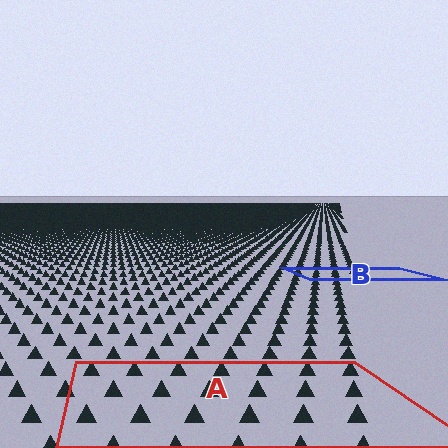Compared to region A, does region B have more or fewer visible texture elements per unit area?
Region B has more texture elements per unit area — they are packed more densely because it is farther away.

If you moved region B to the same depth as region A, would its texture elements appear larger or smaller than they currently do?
They would appear larger. At a closer depth, the same texture elements are projected at a bigger on-screen size.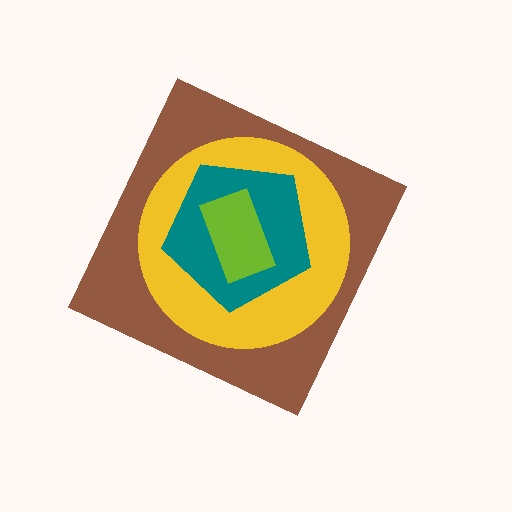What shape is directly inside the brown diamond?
The yellow circle.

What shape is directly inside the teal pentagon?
The lime rectangle.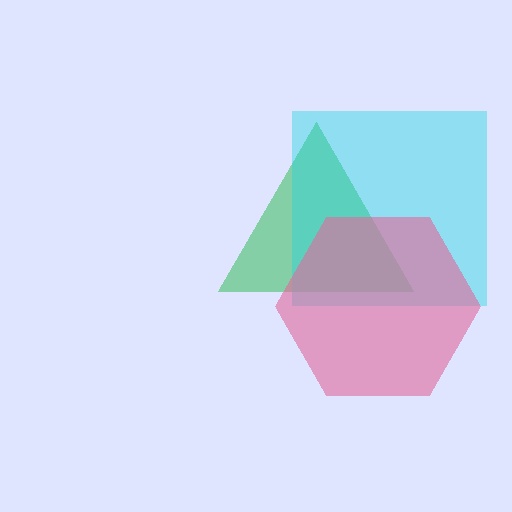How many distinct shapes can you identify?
There are 3 distinct shapes: a green triangle, a cyan square, a pink hexagon.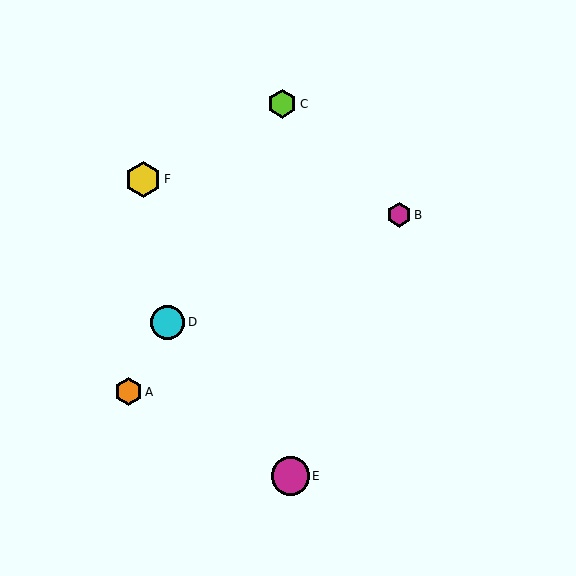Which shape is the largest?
The magenta circle (labeled E) is the largest.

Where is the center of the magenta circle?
The center of the magenta circle is at (290, 476).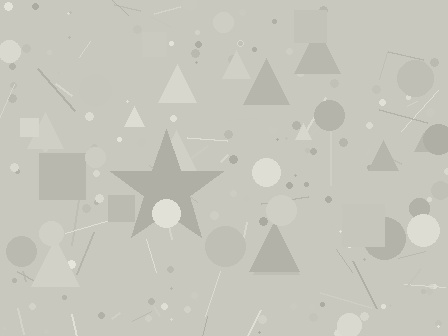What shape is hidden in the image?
A star is hidden in the image.